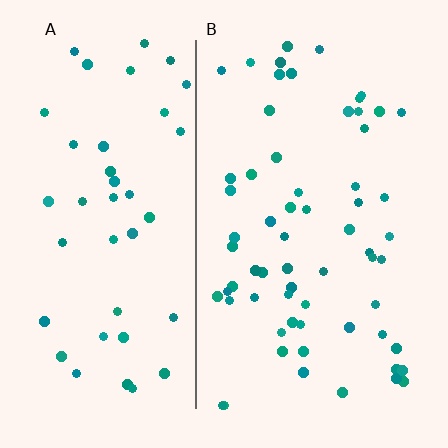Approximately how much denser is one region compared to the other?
Approximately 1.5× — region B over region A.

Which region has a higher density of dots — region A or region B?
B (the right).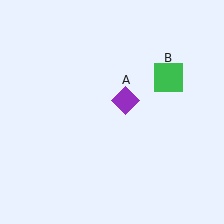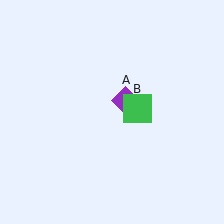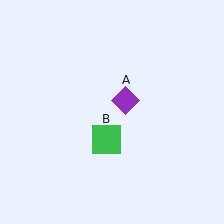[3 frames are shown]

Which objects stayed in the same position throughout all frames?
Purple diamond (object A) remained stationary.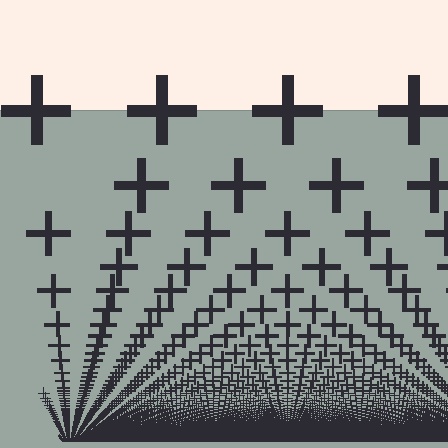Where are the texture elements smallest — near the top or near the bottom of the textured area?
Near the bottom.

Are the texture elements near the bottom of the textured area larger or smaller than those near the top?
Smaller. The gradient is inverted — elements near the bottom are smaller and denser.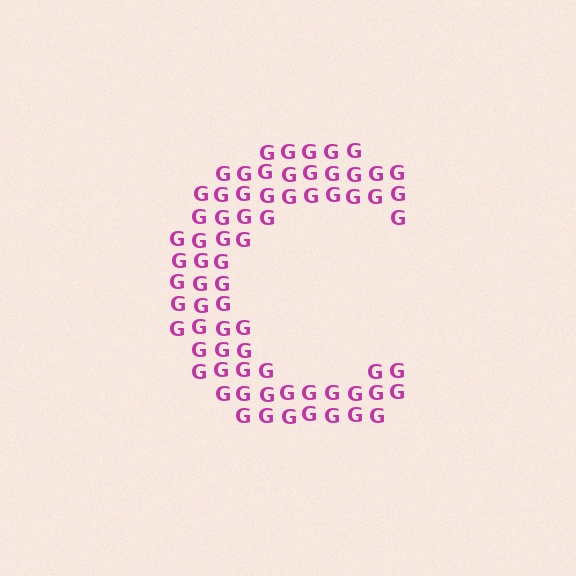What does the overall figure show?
The overall figure shows the letter C.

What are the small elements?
The small elements are letter G's.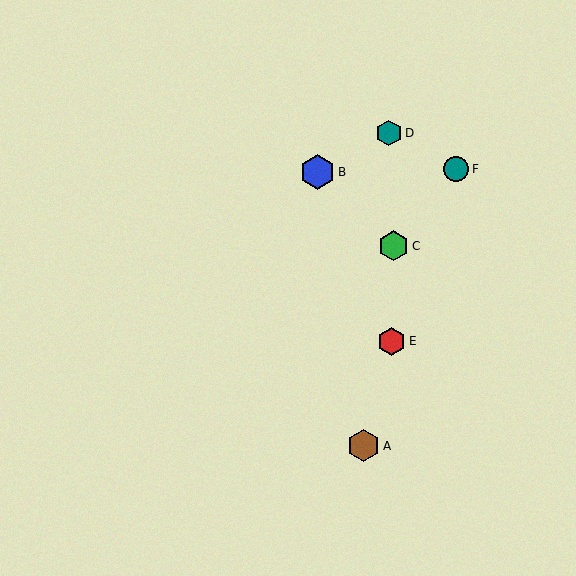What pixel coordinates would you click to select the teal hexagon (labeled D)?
Click at (389, 133) to select the teal hexagon D.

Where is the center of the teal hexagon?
The center of the teal hexagon is at (389, 133).